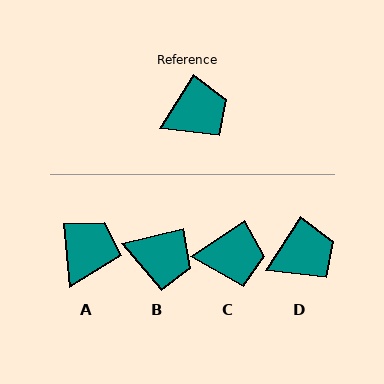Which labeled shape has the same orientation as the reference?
D.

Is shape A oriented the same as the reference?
No, it is off by about 38 degrees.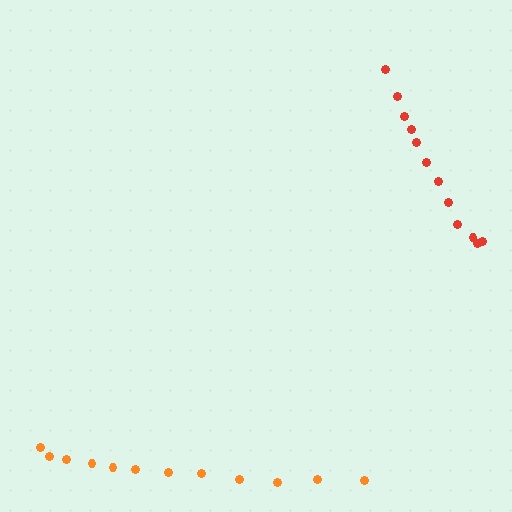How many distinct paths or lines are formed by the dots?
There are 2 distinct paths.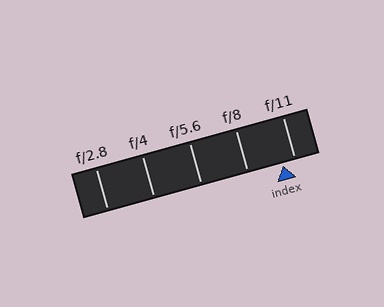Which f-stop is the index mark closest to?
The index mark is closest to f/11.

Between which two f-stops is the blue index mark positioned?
The index mark is between f/8 and f/11.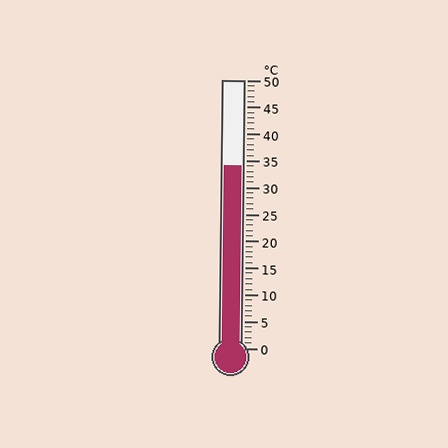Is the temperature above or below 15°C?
The temperature is above 15°C.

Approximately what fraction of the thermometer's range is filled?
The thermometer is filled to approximately 70% of its range.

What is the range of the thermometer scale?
The thermometer scale ranges from 0°C to 50°C.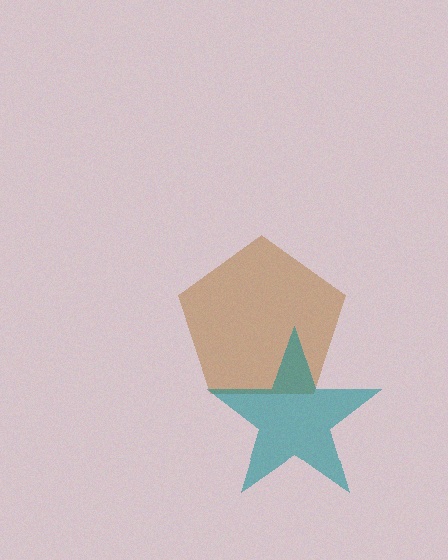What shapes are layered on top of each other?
The layered shapes are: a brown pentagon, a teal star.